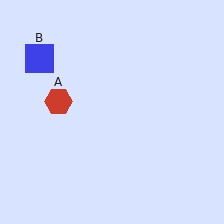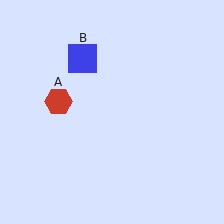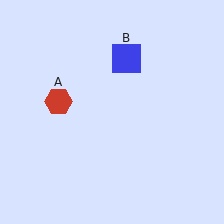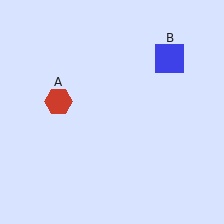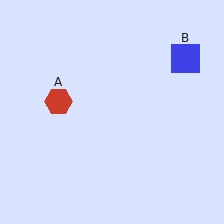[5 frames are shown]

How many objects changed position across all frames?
1 object changed position: blue square (object B).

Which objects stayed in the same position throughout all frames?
Red hexagon (object A) remained stationary.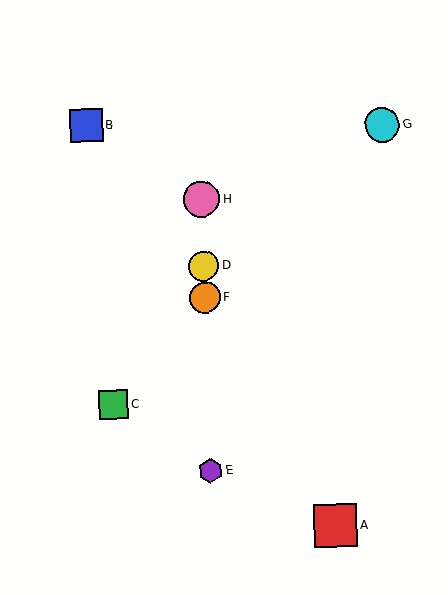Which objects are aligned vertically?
Objects D, E, F, H are aligned vertically.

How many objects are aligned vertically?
4 objects (D, E, F, H) are aligned vertically.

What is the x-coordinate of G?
Object G is at x≈382.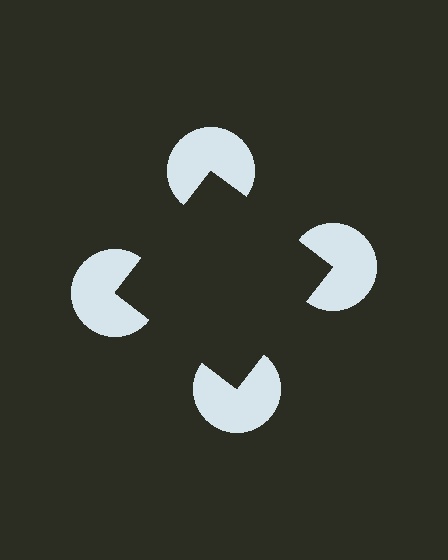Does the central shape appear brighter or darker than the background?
It typically appears slightly darker than the background, even though no actual brightness change is drawn.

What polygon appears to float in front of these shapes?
An illusory square — its edges are inferred from the aligned wedge cuts in the pac-man discs, not physically drawn.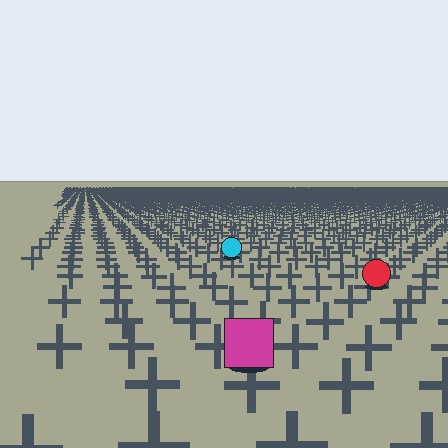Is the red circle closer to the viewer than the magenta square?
No. The magenta square is closer — you can tell from the texture gradient: the ground texture is coarser near it.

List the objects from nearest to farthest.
From nearest to farthest: the magenta square, the red circle, the cyan circle.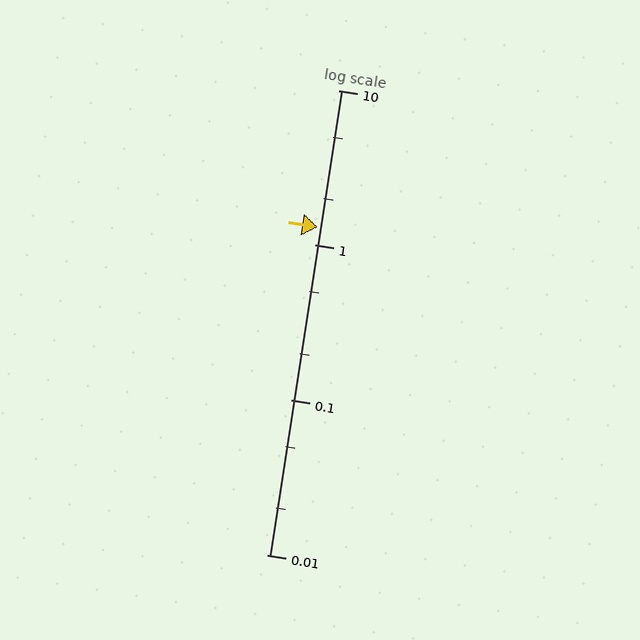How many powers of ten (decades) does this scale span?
The scale spans 3 decades, from 0.01 to 10.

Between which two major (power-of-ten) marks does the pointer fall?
The pointer is between 1 and 10.